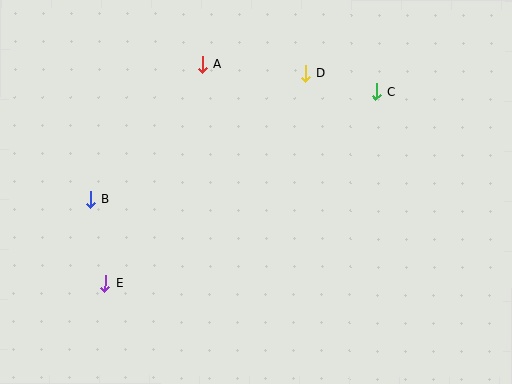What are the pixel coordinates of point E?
Point E is at (105, 283).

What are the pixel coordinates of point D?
Point D is at (305, 74).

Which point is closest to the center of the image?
Point D at (305, 74) is closest to the center.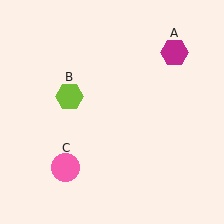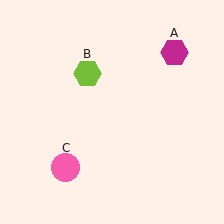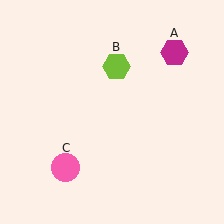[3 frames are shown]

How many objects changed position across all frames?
1 object changed position: lime hexagon (object B).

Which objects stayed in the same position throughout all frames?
Magenta hexagon (object A) and pink circle (object C) remained stationary.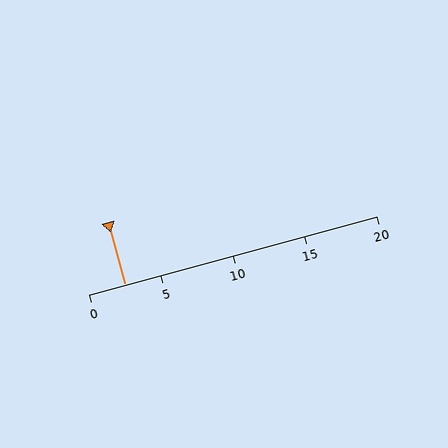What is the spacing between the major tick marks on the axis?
The major ticks are spaced 5 apart.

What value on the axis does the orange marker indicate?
The marker indicates approximately 2.5.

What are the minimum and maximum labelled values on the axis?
The axis runs from 0 to 20.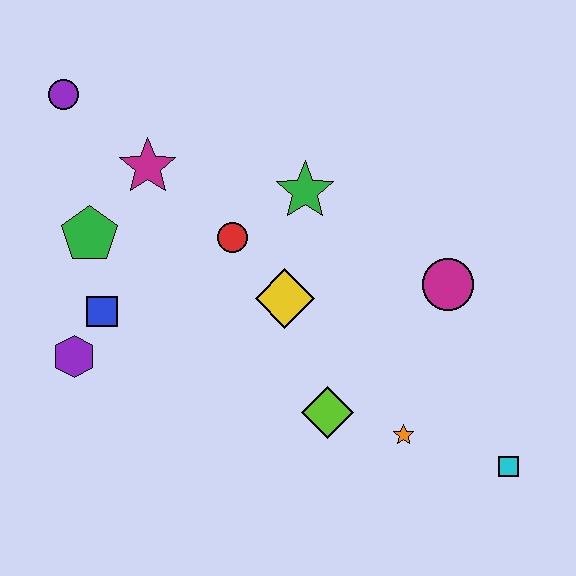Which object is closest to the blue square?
The purple hexagon is closest to the blue square.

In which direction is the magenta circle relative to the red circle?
The magenta circle is to the right of the red circle.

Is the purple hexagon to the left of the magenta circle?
Yes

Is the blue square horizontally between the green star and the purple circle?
Yes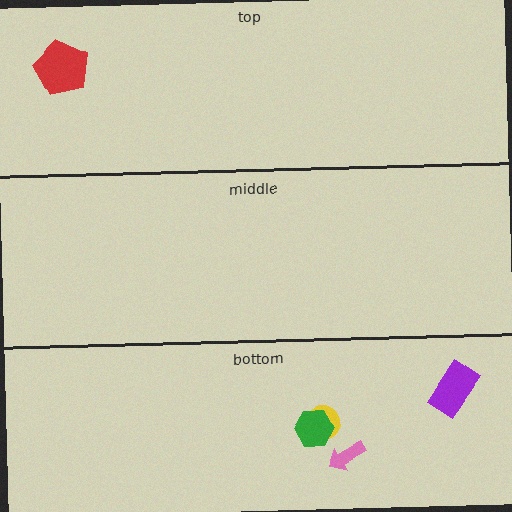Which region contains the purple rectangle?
The bottom region.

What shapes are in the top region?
The red pentagon.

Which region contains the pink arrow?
The bottom region.